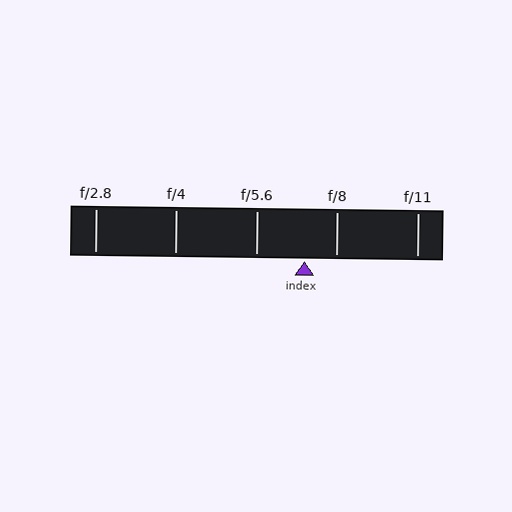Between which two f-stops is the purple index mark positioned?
The index mark is between f/5.6 and f/8.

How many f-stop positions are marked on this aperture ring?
There are 5 f-stop positions marked.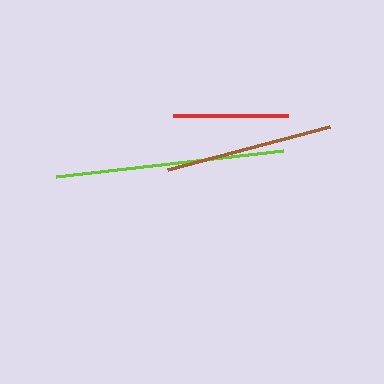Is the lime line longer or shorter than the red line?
The lime line is longer than the red line.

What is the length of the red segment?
The red segment is approximately 115 pixels long.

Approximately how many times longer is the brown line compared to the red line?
The brown line is approximately 1.5 times the length of the red line.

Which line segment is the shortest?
The red line is the shortest at approximately 115 pixels.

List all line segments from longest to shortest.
From longest to shortest: lime, brown, red.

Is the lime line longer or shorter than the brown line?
The lime line is longer than the brown line.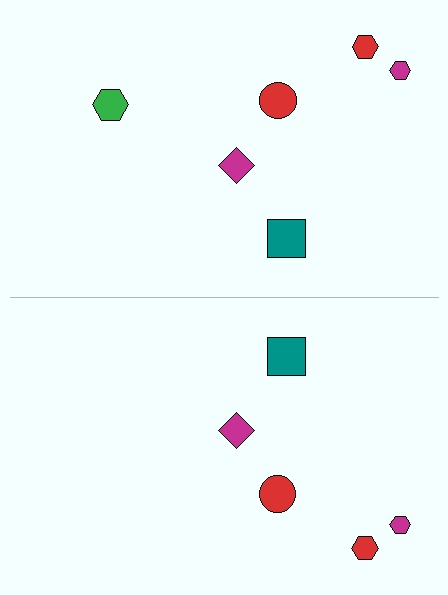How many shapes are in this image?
There are 11 shapes in this image.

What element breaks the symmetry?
A green hexagon is missing from the bottom side.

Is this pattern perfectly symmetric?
No, the pattern is not perfectly symmetric. A green hexagon is missing from the bottom side.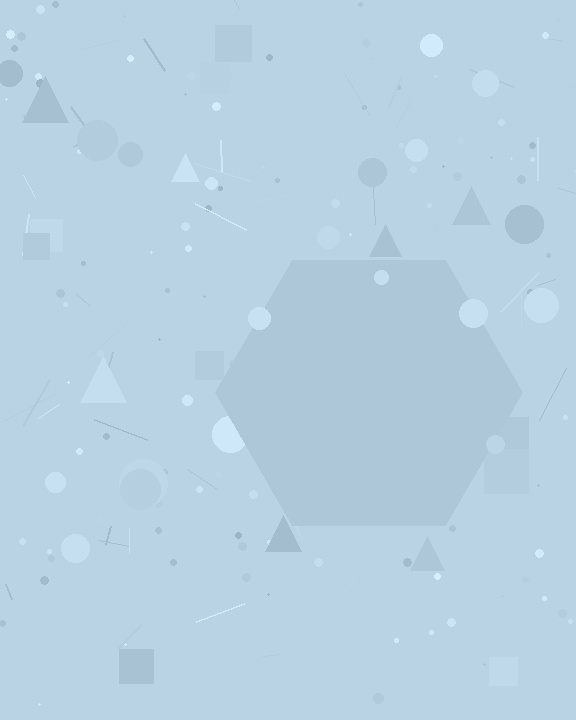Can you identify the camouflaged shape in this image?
The camouflaged shape is a hexagon.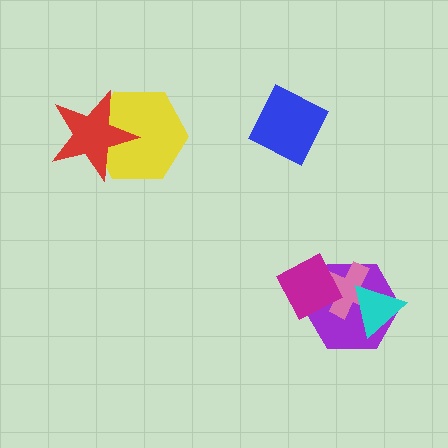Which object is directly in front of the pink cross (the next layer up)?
The magenta diamond is directly in front of the pink cross.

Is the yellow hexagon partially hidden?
Yes, it is partially covered by another shape.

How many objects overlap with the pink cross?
3 objects overlap with the pink cross.